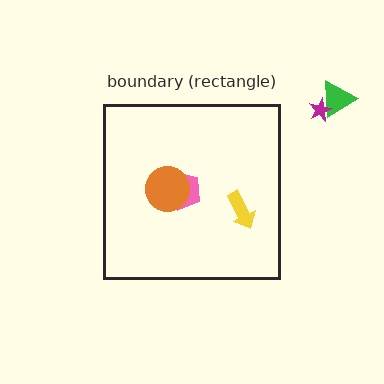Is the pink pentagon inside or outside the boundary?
Inside.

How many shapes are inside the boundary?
3 inside, 2 outside.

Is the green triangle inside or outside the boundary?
Outside.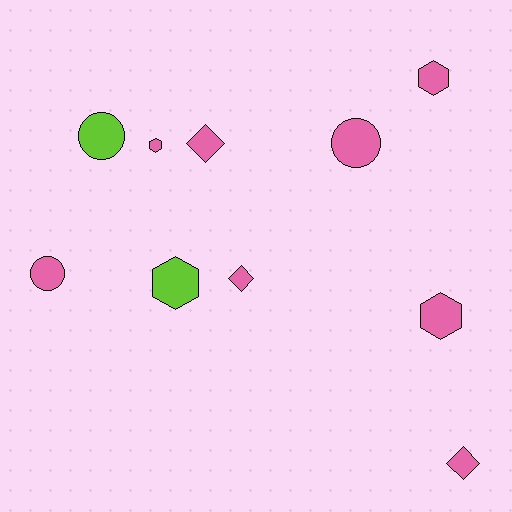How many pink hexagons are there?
There are 3 pink hexagons.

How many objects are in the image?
There are 10 objects.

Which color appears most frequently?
Pink, with 8 objects.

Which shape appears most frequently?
Hexagon, with 4 objects.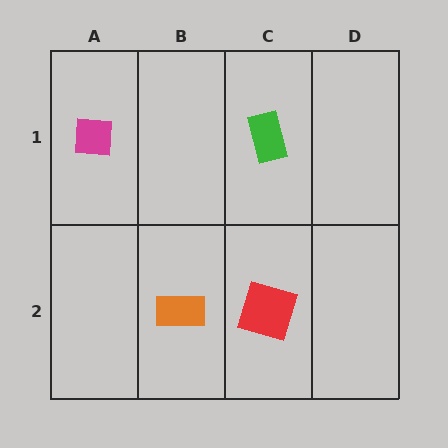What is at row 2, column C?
A red square.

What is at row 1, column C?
A green rectangle.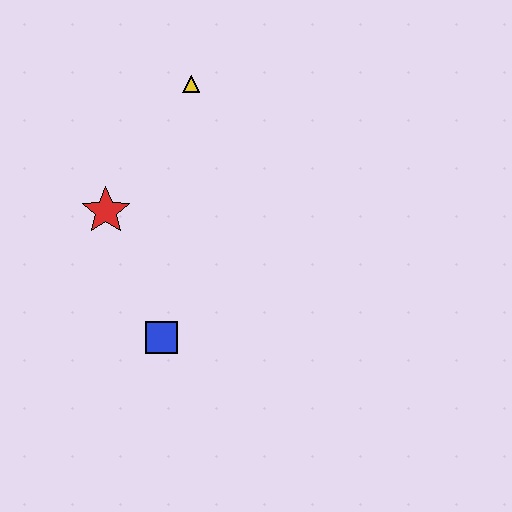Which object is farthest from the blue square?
The yellow triangle is farthest from the blue square.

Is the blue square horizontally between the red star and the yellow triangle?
Yes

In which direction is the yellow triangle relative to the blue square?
The yellow triangle is above the blue square.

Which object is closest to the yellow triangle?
The red star is closest to the yellow triangle.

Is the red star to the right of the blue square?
No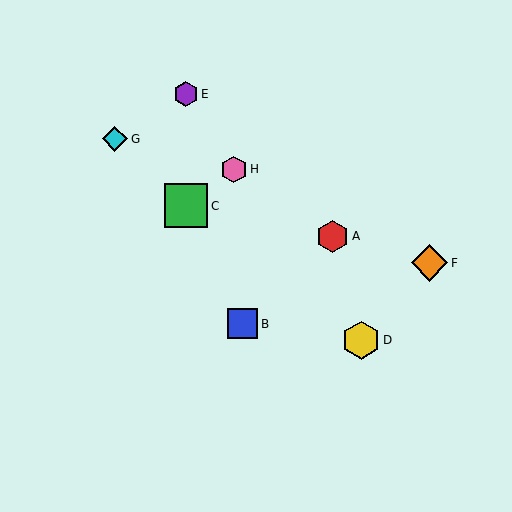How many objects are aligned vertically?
2 objects (C, E) are aligned vertically.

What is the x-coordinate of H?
Object H is at x≈234.